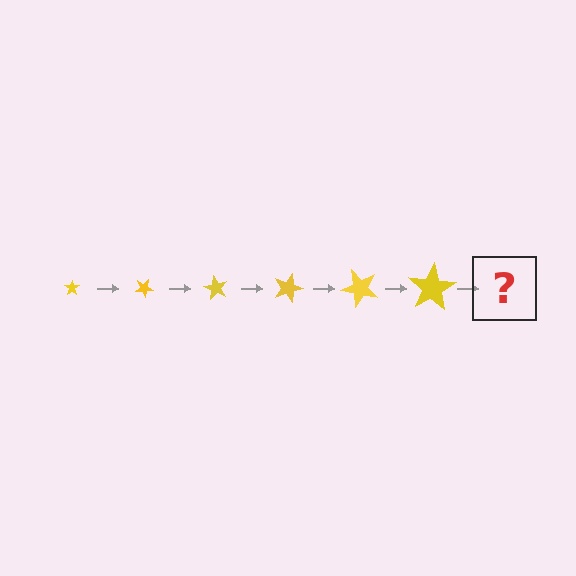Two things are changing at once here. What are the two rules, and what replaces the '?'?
The two rules are that the star grows larger each step and it rotates 30 degrees each step. The '?' should be a star, larger than the previous one and rotated 180 degrees from the start.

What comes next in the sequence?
The next element should be a star, larger than the previous one and rotated 180 degrees from the start.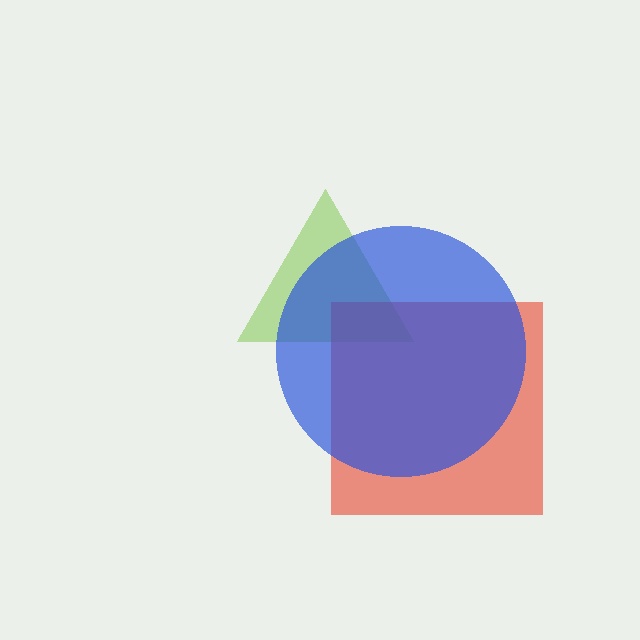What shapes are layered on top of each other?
The layered shapes are: a lime triangle, a red square, a blue circle.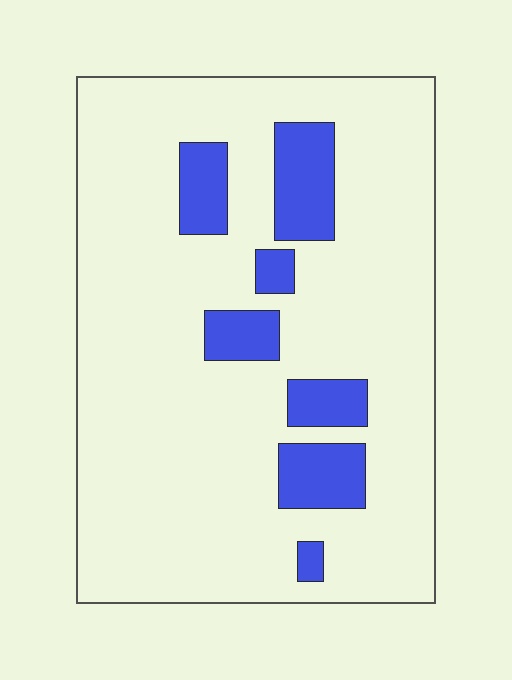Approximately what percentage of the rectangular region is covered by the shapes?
Approximately 15%.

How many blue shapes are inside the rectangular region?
7.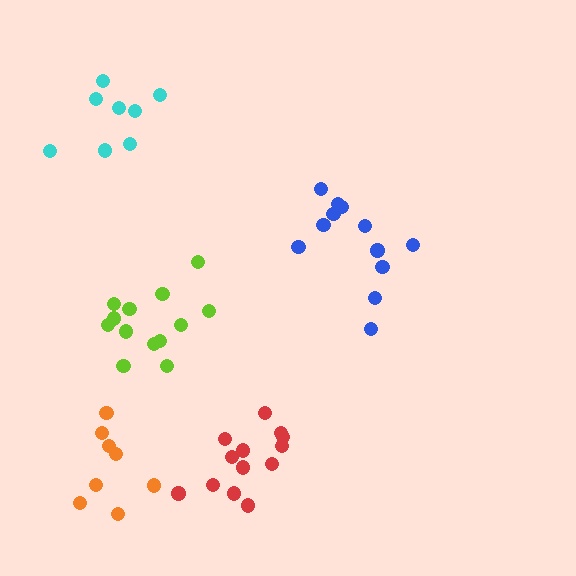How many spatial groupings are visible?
There are 5 spatial groupings.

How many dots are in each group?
Group 1: 12 dots, Group 2: 13 dots, Group 3: 8 dots, Group 4: 8 dots, Group 5: 13 dots (54 total).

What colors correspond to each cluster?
The clusters are colored: blue, lime, orange, cyan, red.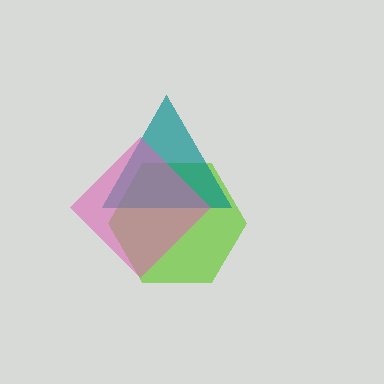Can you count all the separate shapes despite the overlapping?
Yes, there are 3 separate shapes.